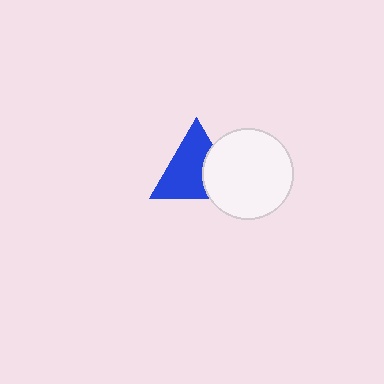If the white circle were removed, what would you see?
You would see the complete blue triangle.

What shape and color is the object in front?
The object in front is a white circle.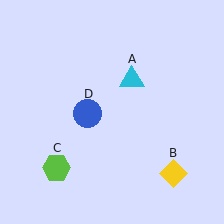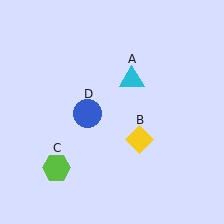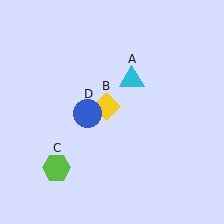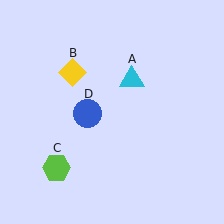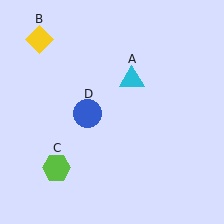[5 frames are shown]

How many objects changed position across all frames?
1 object changed position: yellow diamond (object B).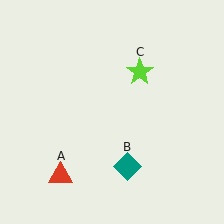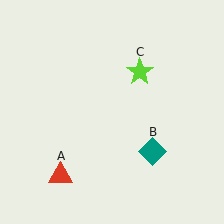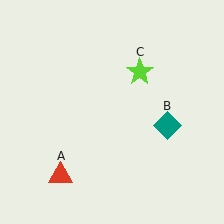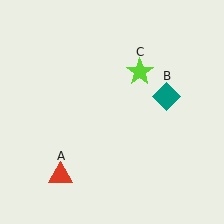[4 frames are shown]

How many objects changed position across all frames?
1 object changed position: teal diamond (object B).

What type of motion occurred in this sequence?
The teal diamond (object B) rotated counterclockwise around the center of the scene.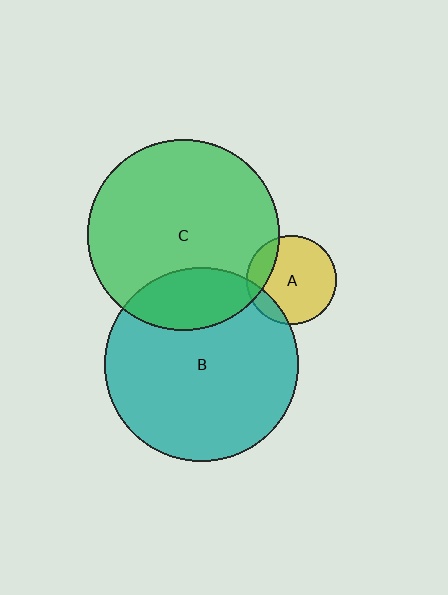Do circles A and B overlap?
Yes.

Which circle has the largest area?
Circle B (teal).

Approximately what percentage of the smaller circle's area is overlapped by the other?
Approximately 10%.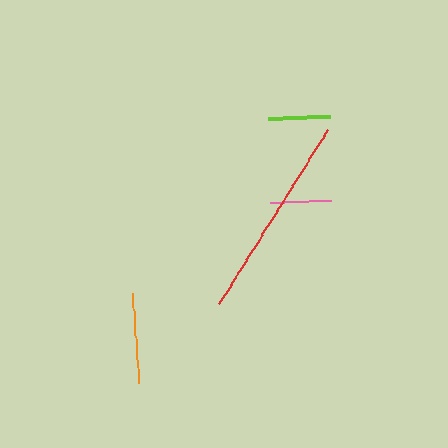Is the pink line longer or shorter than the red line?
The red line is longer than the pink line.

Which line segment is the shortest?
The pink line is the shortest at approximately 60 pixels.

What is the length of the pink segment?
The pink segment is approximately 60 pixels long.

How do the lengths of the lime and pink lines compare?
The lime and pink lines are approximately the same length.